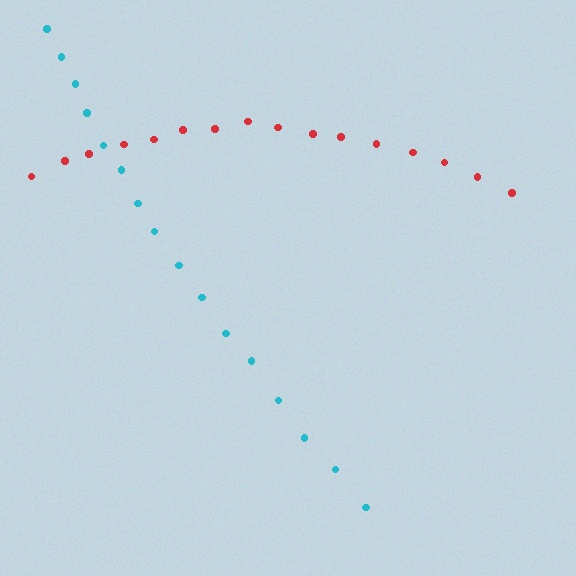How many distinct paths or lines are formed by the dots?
There are 2 distinct paths.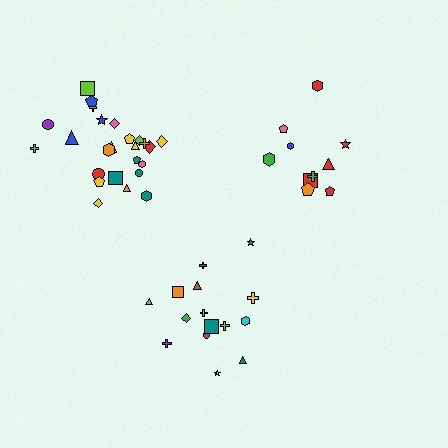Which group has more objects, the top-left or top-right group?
The top-left group.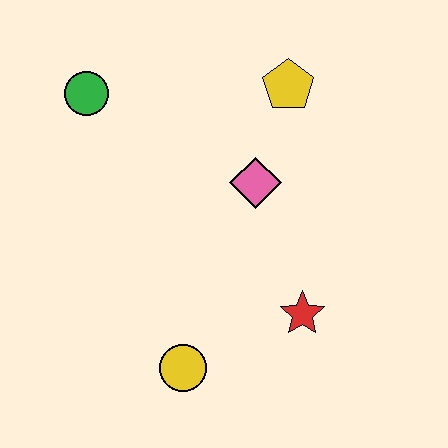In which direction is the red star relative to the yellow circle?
The red star is to the right of the yellow circle.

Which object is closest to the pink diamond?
The yellow pentagon is closest to the pink diamond.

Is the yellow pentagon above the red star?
Yes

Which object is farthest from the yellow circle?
The yellow pentagon is farthest from the yellow circle.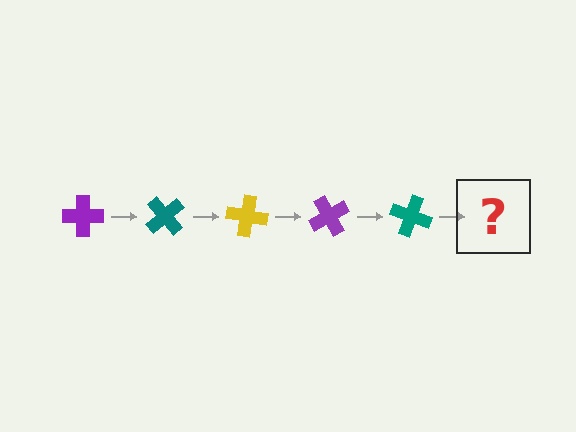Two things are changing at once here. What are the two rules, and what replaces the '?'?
The two rules are that it rotates 50 degrees each step and the color cycles through purple, teal, and yellow. The '?' should be a yellow cross, rotated 250 degrees from the start.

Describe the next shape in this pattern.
It should be a yellow cross, rotated 250 degrees from the start.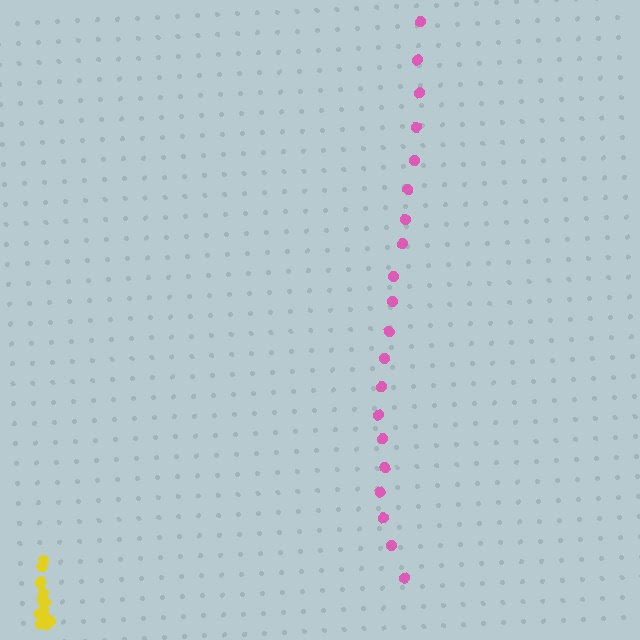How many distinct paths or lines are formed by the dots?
There are 2 distinct paths.